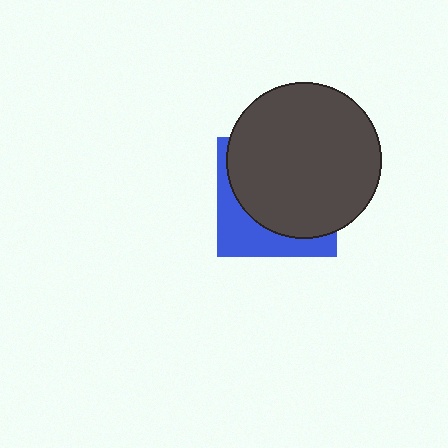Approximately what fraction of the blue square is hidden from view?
Roughly 69% of the blue square is hidden behind the dark gray circle.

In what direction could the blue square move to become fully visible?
The blue square could move toward the lower-left. That would shift it out from behind the dark gray circle entirely.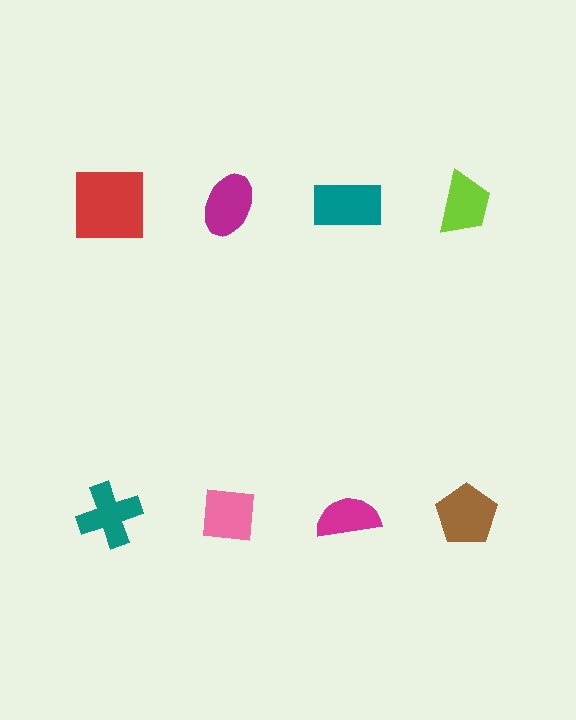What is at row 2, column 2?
A pink square.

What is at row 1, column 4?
A lime trapezoid.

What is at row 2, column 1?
A teal cross.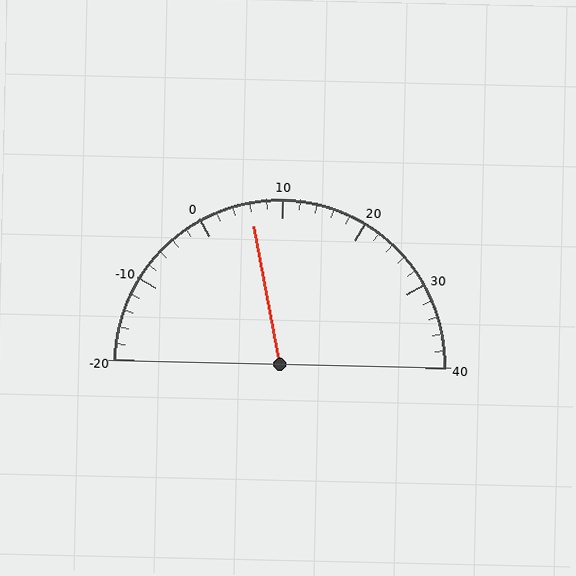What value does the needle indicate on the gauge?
The needle indicates approximately 6.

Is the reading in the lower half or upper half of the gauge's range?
The reading is in the lower half of the range (-20 to 40).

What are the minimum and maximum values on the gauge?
The gauge ranges from -20 to 40.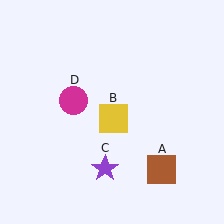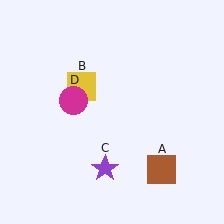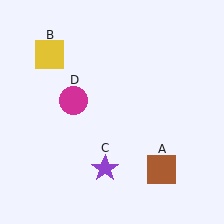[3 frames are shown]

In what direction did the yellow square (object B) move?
The yellow square (object B) moved up and to the left.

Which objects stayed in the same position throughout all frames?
Brown square (object A) and purple star (object C) and magenta circle (object D) remained stationary.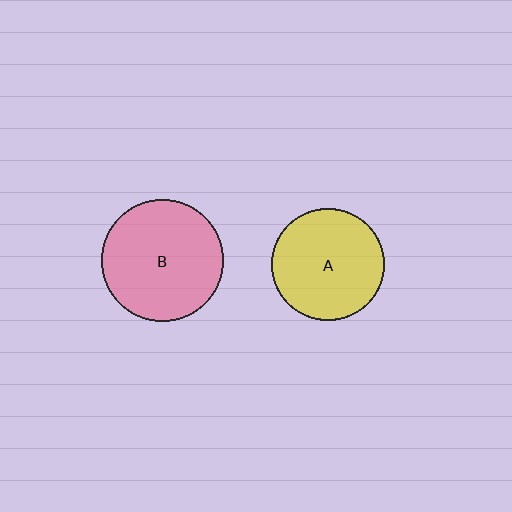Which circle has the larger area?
Circle B (pink).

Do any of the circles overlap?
No, none of the circles overlap.